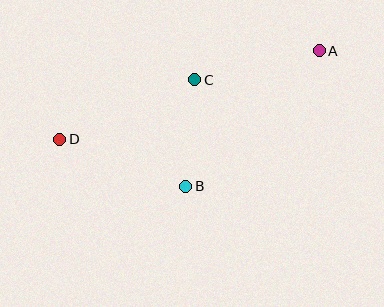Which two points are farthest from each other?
Points A and D are farthest from each other.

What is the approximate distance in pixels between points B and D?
The distance between B and D is approximately 134 pixels.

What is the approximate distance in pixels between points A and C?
The distance between A and C is approximately 128 pixels.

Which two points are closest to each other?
Points B and C are closest to each other.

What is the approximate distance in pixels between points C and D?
The distance between C and D is approximately 148 pixels.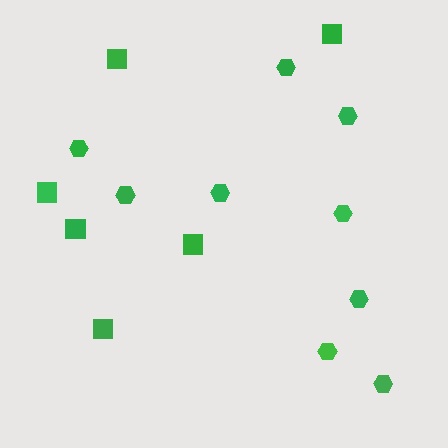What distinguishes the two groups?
There are 2 groups: one group of squares (6) and one group of hexagons (9).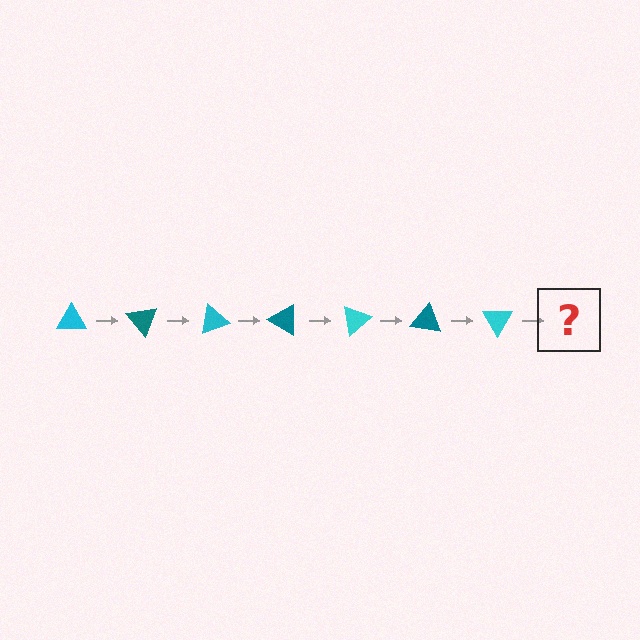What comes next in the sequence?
The next element should be a teal triangle, rotated 350 degrees from the start.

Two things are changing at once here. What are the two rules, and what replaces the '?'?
The two rules are that it rotates 50 degrees each step and the color cycles through cyan and teal. The '?' should be a teal triangle, rotated 350 degrees from the start.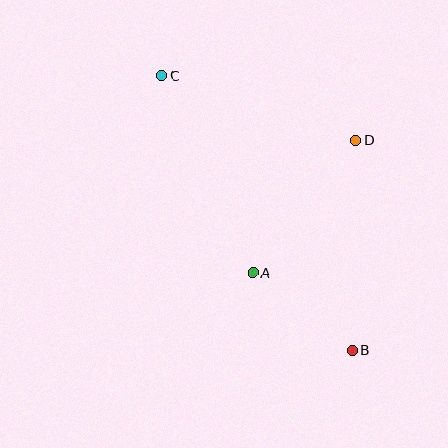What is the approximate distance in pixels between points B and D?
The distance between B and D is approximately 210 pixels.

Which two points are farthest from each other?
Points B and C are farthest from each other.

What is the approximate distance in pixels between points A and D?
The distance between A and D is approximately 168 pixels.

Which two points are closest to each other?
Points A and B are closest to each other.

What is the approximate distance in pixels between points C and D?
The distance between C and D is approximately 204 pixels.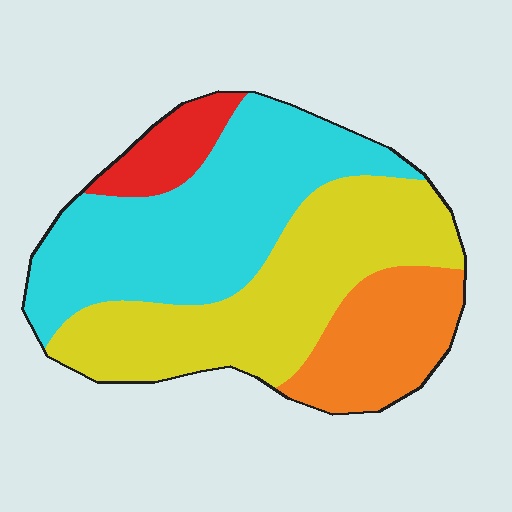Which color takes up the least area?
Red, at roughly 10%.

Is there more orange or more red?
Orange.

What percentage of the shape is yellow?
Yellow covers 36% of the shape.